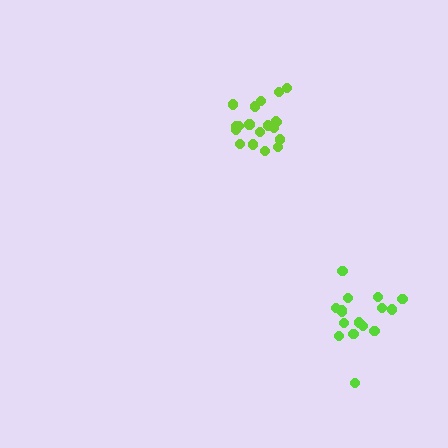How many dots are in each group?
Group 1: 19 dots, Group 2: 16 dots (35 total).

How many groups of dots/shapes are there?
There are 2 groups.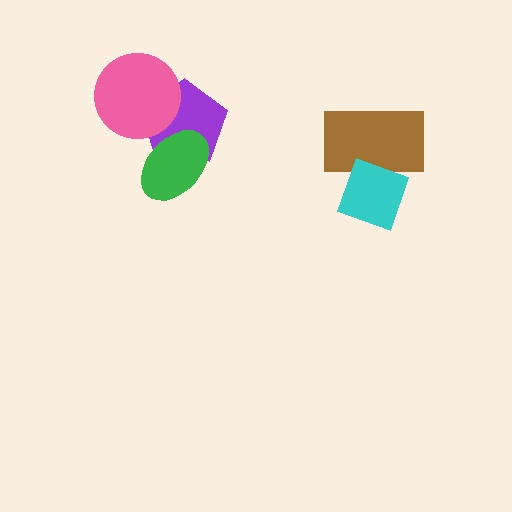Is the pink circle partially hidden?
No, no other shape covers it.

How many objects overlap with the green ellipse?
1 object overlaps with the green ellipse.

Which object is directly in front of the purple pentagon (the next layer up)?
The green ellipse is directly in front of the purple pentagon.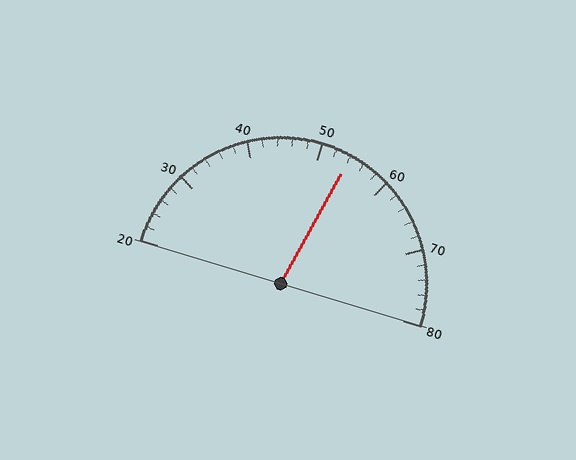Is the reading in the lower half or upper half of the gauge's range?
The reading is in the upper half of the range (20 to 80).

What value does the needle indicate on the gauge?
The needle indicates approximately 54.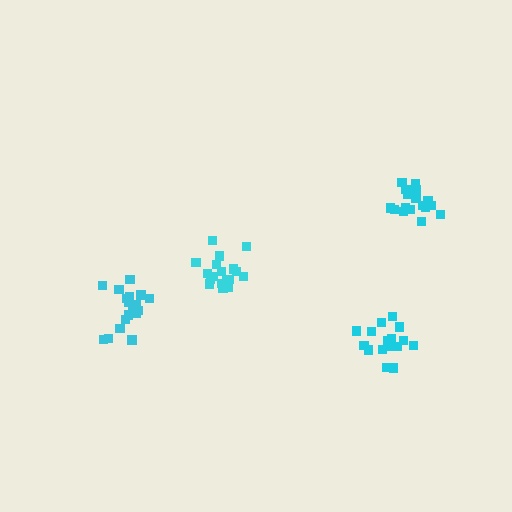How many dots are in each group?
Group 1: 20 dots, Group 2: 18 dots, Group 3: 18 dots, Group 4: 19 dots (75 total).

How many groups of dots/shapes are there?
There are 4 groups.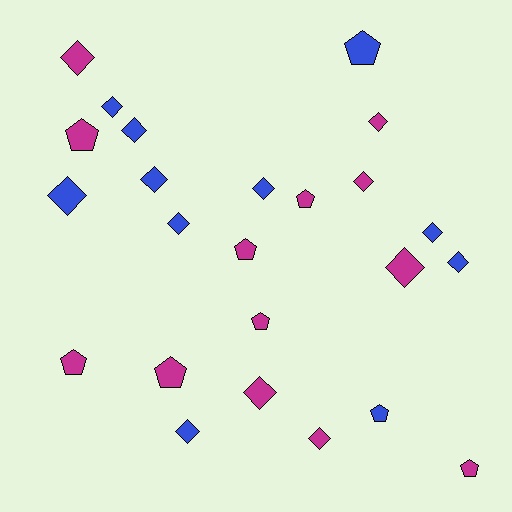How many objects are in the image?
There are 24 objects.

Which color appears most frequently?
Magenta, with 13 objects.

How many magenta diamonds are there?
There are 6 magenta diamonds.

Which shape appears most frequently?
Diamond, with 15 objects.